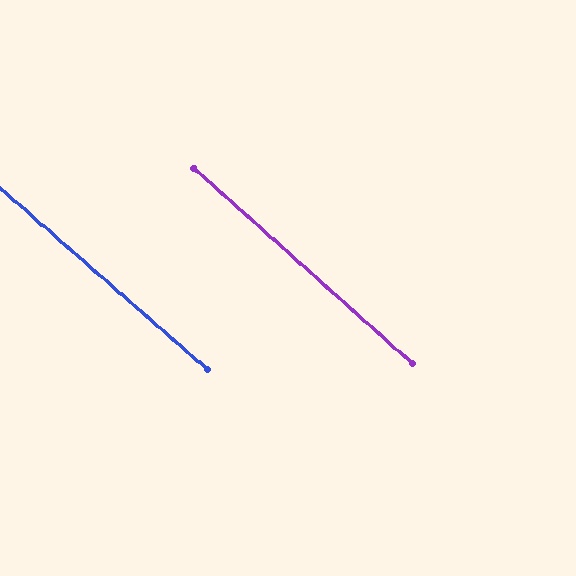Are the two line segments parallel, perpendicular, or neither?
Parallel — their directions differ by only 0.7°.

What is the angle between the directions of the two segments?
Approximately 1 degree.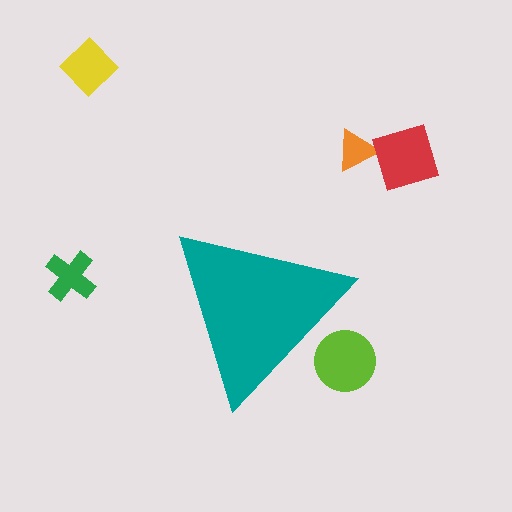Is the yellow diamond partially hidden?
No, the yellow diamond is fully visible.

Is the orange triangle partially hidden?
No, the orange triangle is fully visible.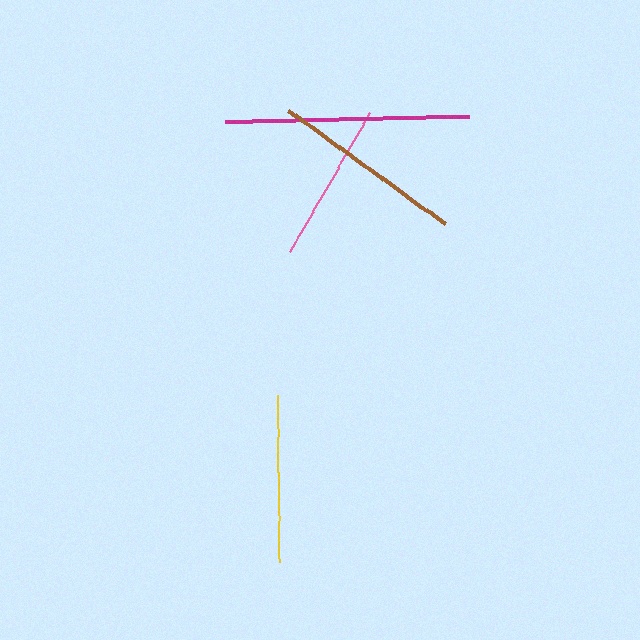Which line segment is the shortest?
The pink line is the shortest at approximately 160 pixels.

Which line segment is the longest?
The magenta line is the longest at approximately 244 pixels.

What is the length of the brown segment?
The brown segment is approximately 193 pixels long.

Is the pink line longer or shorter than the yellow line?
The yellow line is longer than the pink line.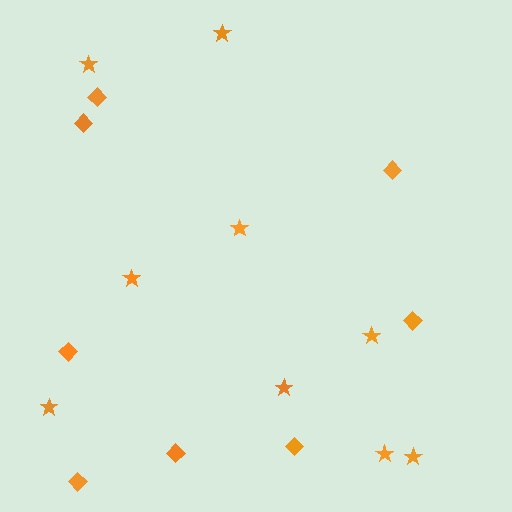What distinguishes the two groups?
There are 2 groups: one group of diamonds (8) and one group of stars (9).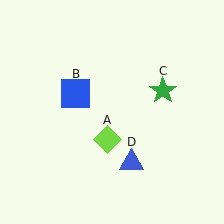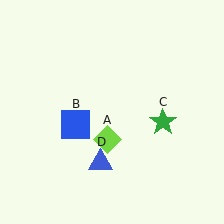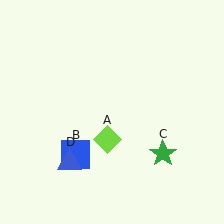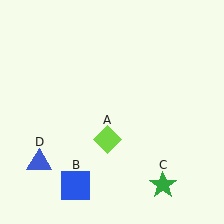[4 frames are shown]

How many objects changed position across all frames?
3 objects changed position: blue square (object B), green star (object C), blue triangle (object D).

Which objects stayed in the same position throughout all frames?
Lime diamond (object A) remained stationary.